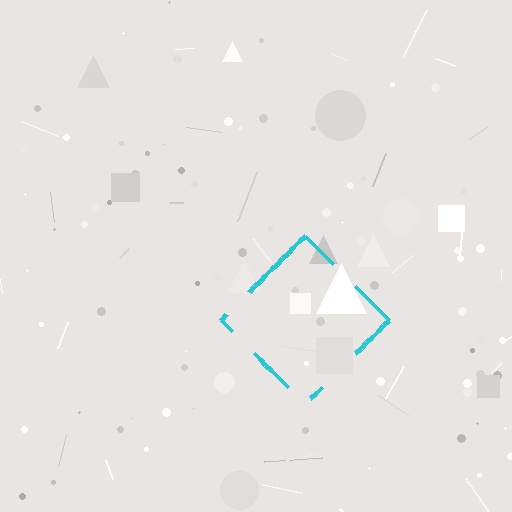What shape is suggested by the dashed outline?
The dashed outline suggests a diamond.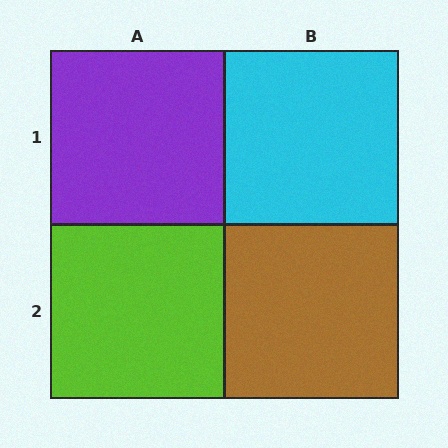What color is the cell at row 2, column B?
Brown.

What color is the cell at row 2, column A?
Lime.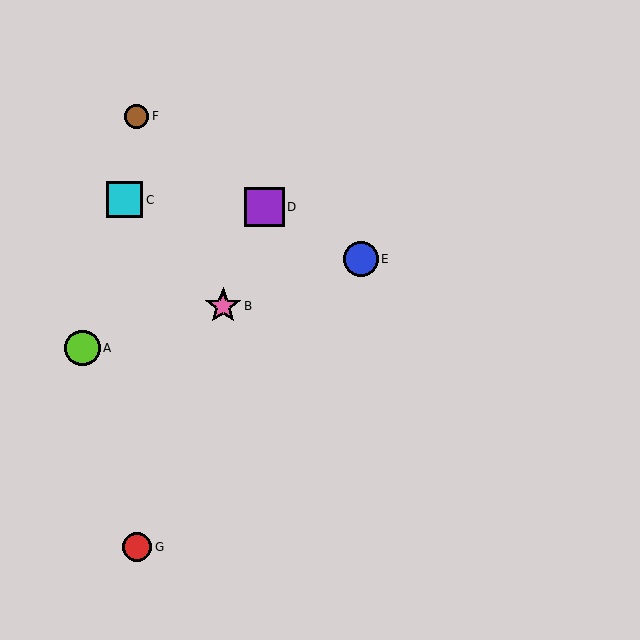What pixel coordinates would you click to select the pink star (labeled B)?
Click at (223, 306) to select the pink star B.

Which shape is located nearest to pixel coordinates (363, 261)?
The blue circle (labeled E) at (361, 259) is nearest to that location.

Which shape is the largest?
The purple square (labeled D) is the largest.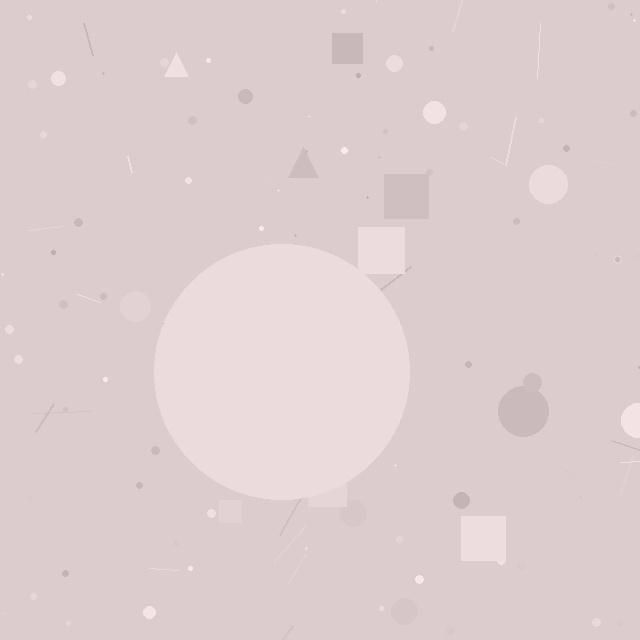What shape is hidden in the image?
A circle is hidden in the image.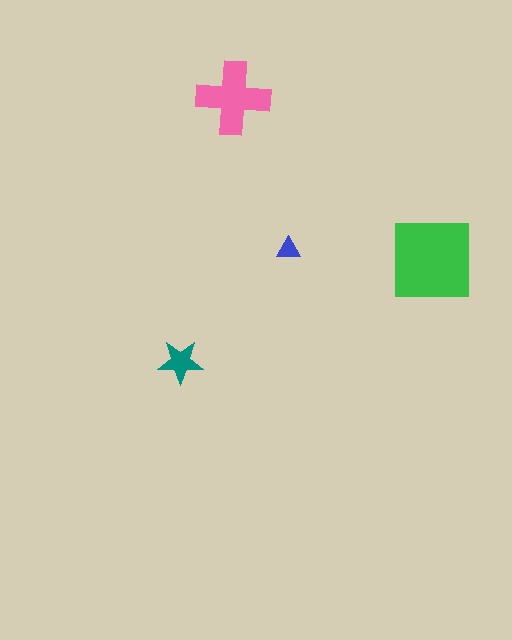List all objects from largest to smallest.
The green square, the pink cross, the teal star, the blue triangle.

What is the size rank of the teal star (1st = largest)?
3rd.